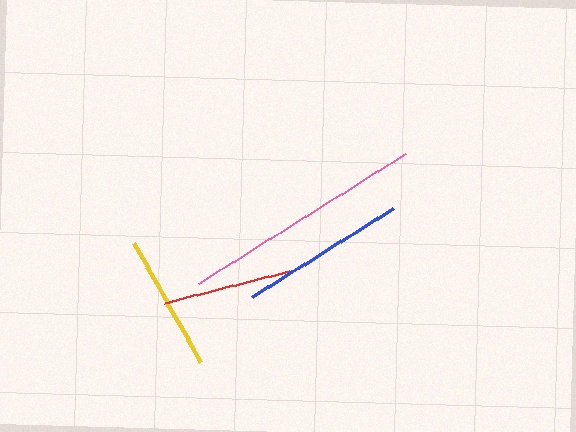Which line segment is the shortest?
The red line is the shortest at approximately 129 pixels.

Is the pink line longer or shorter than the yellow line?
The pink line is longer than the yellow line.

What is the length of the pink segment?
The pink segment is approximately 244 pixels long.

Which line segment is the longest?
The pink line is the longest at approximately 244 pixels.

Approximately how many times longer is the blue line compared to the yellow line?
The blue line is approximately 1.2 times the length of the yellow line.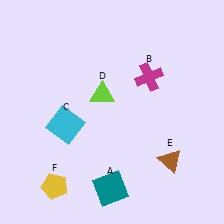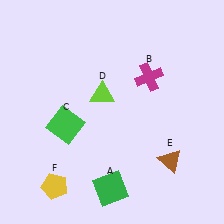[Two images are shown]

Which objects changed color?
A changed from teal to green. C changed from cyan to green.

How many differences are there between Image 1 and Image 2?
There are 2 differences between the two images.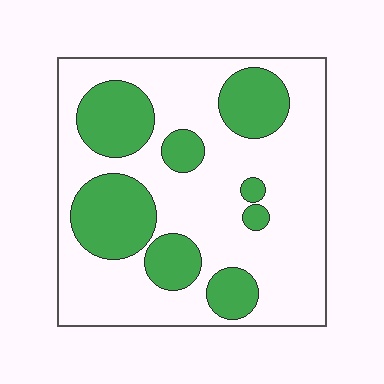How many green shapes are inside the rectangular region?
8.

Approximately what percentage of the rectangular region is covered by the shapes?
Approximately 30%.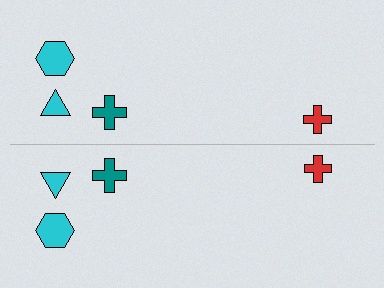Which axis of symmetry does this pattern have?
The pattern has a horizontal axis of symmetry running through the center of the image.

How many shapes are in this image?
There are 8 shapes in this image.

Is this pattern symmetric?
Yes, this pattern has bilateral (reflection) symmetry.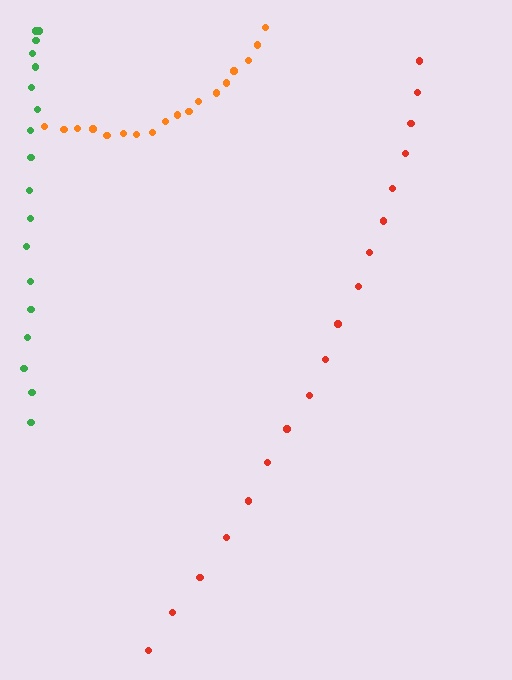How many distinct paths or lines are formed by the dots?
There are 3 distinct paths.